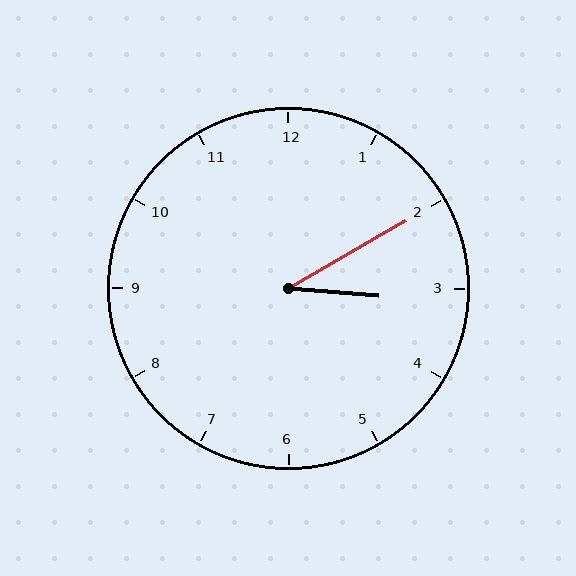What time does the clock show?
3:10.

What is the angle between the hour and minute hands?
Approximately 35 degrees.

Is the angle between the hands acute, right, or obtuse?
It is acute.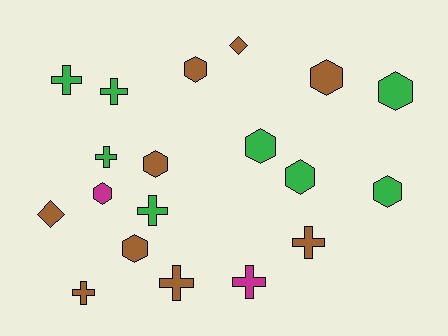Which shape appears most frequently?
Hexagon, with 9 objects.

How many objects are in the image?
There are 19 objects.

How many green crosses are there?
There are 4 green crosses.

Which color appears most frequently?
Brown, with 9 objects.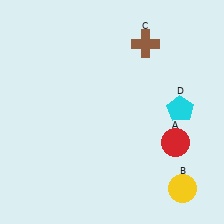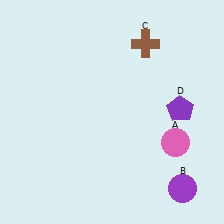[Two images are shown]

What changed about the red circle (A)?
In Image 1, A is red. In Image 2, it changed to pink.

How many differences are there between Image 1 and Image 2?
There are 3 differences between the two images.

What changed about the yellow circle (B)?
In Image 1, B is yellow. In Image 2, it changed to purple.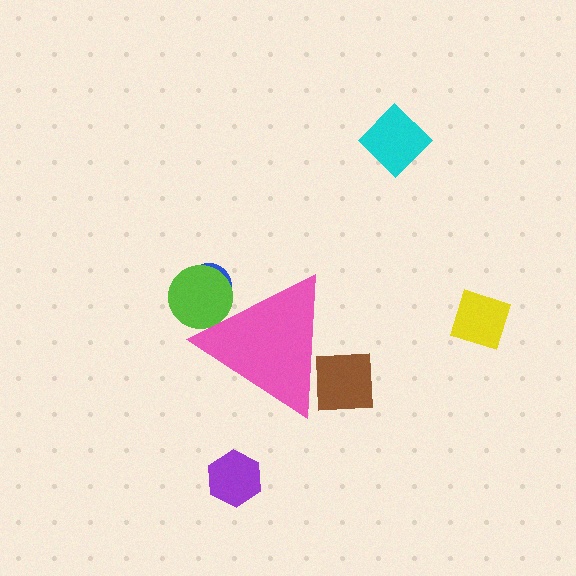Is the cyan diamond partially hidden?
No, the cyan diamond is fully visible.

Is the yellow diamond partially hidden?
No, the yellow diamond is fully visible.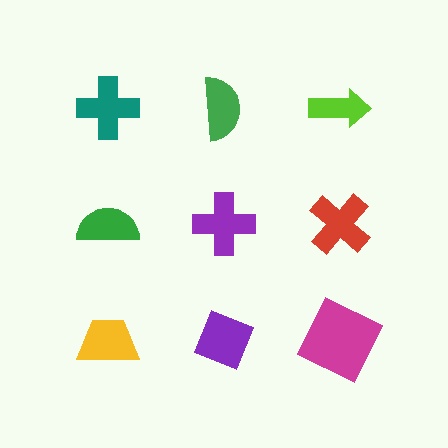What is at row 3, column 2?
A purple diamond.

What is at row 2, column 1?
A green semicircle.